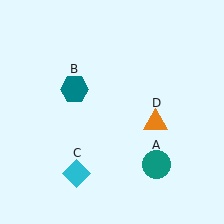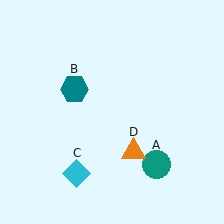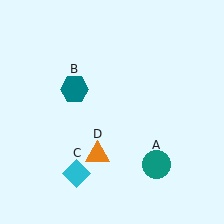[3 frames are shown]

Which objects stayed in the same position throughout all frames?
Teal circle (object A) and teal hexagon (object B) and cyan diamond (object C) remained stationary.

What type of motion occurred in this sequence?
The orange triangle (object D) rotated clockwise around the center of the scene.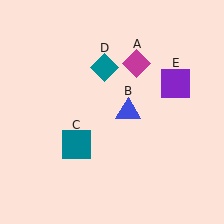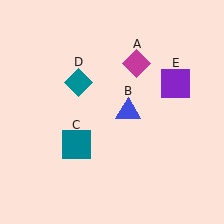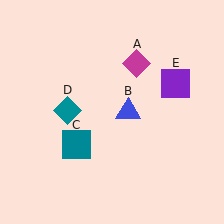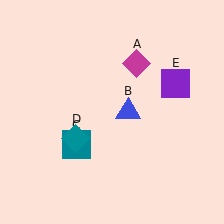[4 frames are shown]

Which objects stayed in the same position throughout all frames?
Magenta diamond (object A) and blue triangle (object B) and teal square (object C) and purple square (object E) remained stationary.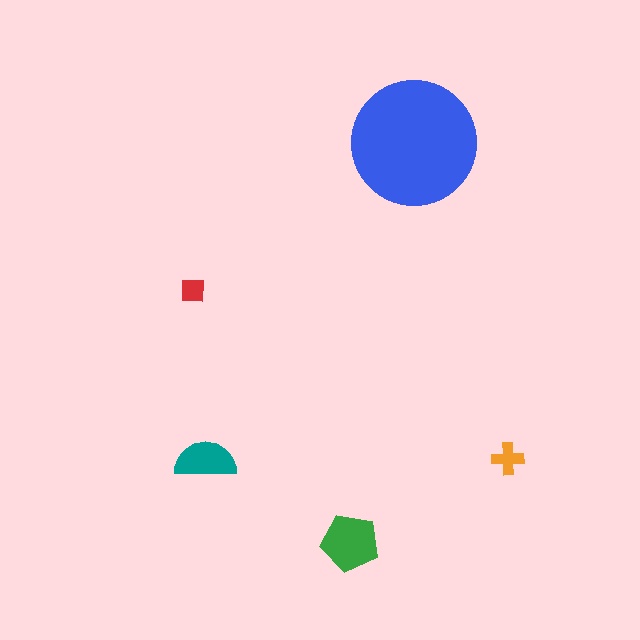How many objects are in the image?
There are 5 objects in the image.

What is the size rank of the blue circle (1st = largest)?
1st.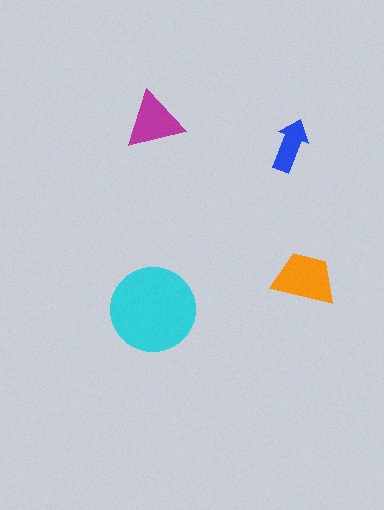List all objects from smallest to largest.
The blue arrow, the magenta triangle, the orange trapezoid, the cyan circle.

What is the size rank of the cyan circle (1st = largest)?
1st.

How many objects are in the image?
There are 4 objects in the image.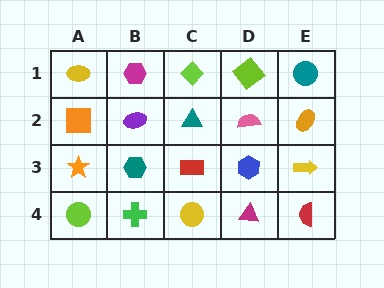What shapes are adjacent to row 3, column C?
A teal triangle (row 2, column C), a yellow circle (row 4, column C), a teal hexagon (row 3, column B), a blue hexagon (row 3, column D).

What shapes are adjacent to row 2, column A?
A yellow ellipse (row 1, column A), an orange star (row 3, column A), a purple ellipse (row 2, column B).